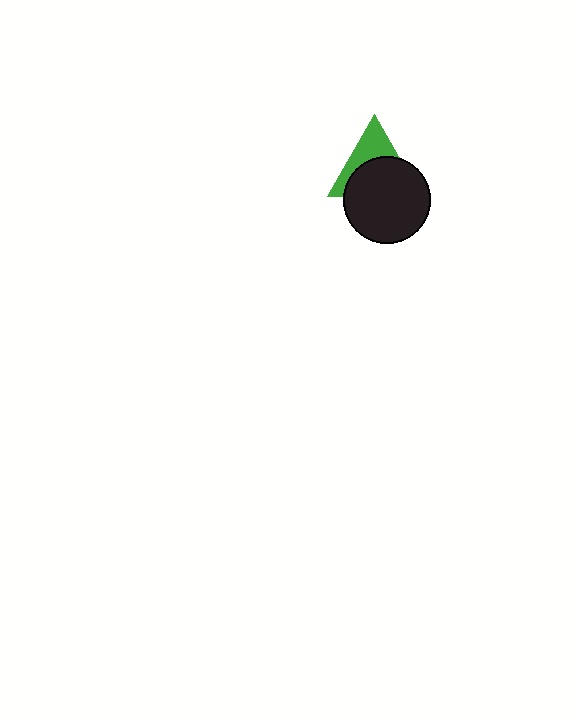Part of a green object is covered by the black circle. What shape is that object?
It is a triangle.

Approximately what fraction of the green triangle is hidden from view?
Roughly 59% of the green triangle is hidden behind the black circle.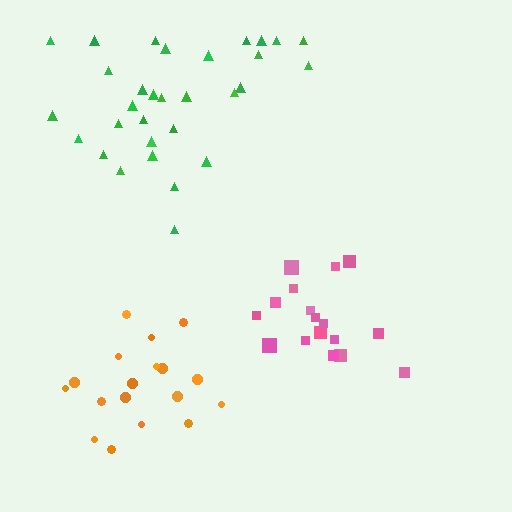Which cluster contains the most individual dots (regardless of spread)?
Green (31).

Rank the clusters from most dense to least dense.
pink, orange, green.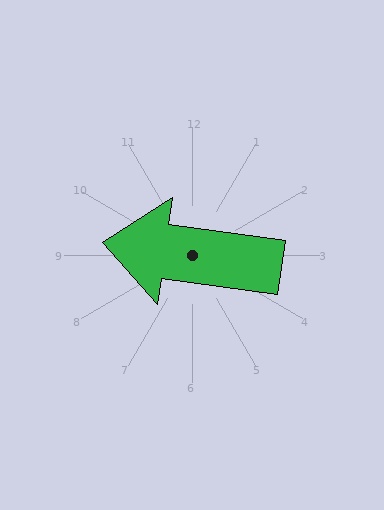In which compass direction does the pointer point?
West.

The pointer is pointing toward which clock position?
Roughly 9 o'clock.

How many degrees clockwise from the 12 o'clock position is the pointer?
Approximately 278 degrees.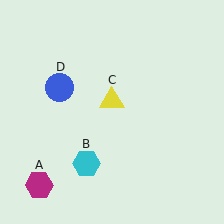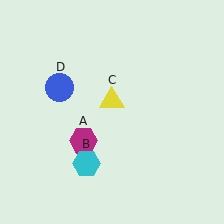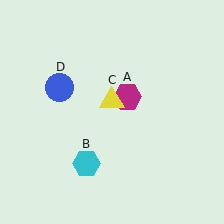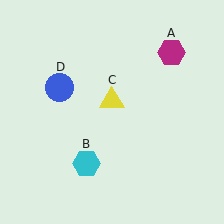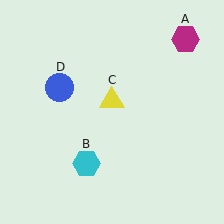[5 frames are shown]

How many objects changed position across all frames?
1 object changed position: magenta hexagon (object A).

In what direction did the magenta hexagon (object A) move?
The magenta hexagon (object A) moved up and to the right.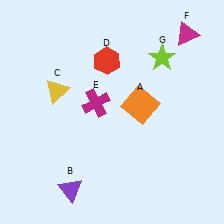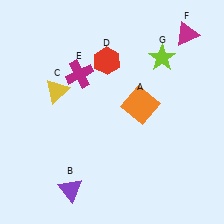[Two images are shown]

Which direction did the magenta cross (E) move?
The magenta cross (E) moved up.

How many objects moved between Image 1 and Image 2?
1 object moved between the two images.